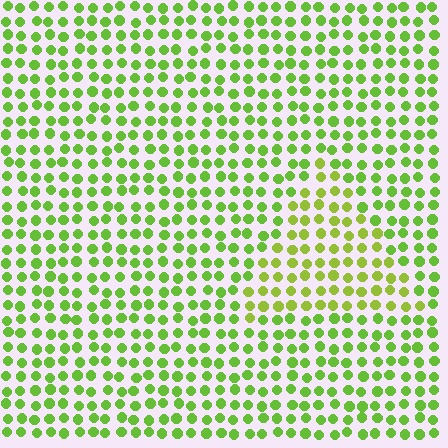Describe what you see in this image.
The image is filled with small lime elements in a uniform arrangement. A triangle-shaped region is visible where the elements are tinted to a slightly different hue, forming a subtle color boundary.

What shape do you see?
I see a triangle.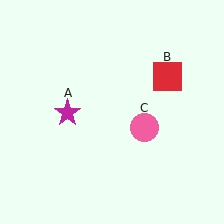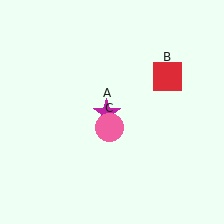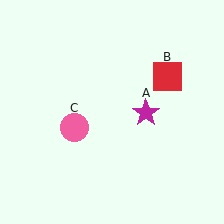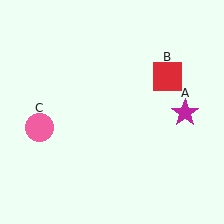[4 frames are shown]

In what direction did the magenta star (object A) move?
The magenta star (object A) moved right.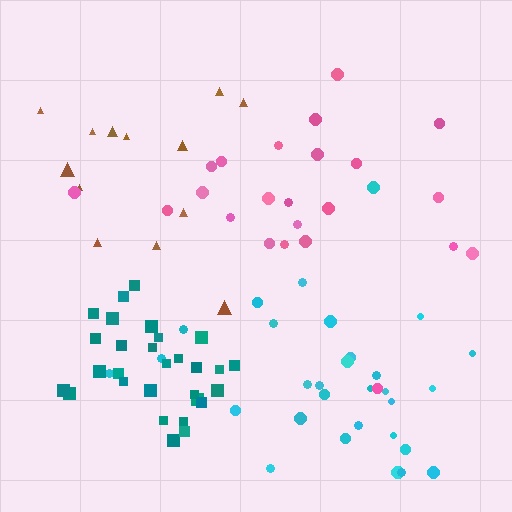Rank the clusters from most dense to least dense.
teal, cyan, pink, brown.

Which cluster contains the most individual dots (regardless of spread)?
Cyan (31).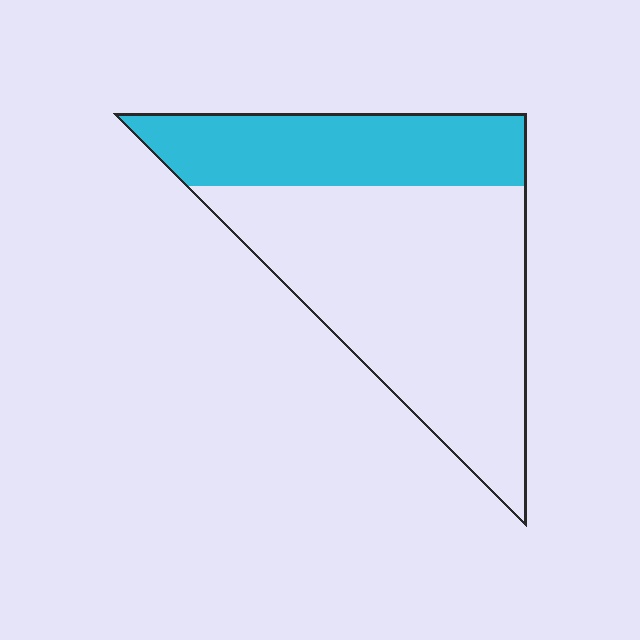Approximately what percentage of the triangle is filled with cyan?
Approximately 30%.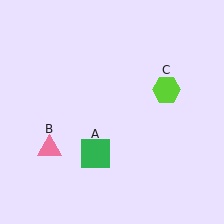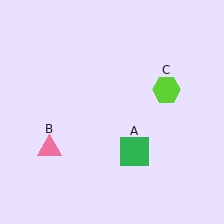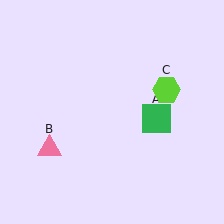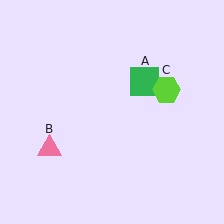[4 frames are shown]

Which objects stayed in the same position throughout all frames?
Pink triangle (object B) and lime hexagon (object C) remained stationary.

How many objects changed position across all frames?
1 object changed position: green square (object A).